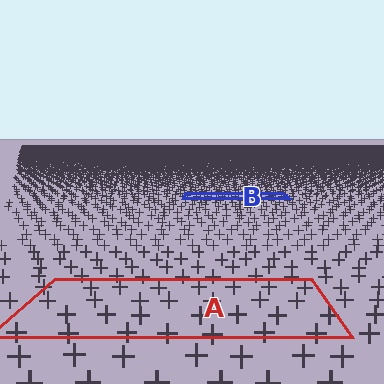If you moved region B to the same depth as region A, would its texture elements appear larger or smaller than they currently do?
They would appear larger. At a closer depth, the same texture elements are projected at a bigger on-screen size.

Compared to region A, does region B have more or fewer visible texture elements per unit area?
Region B has more texture elements per unit area — they are packed more densely because it is farther away.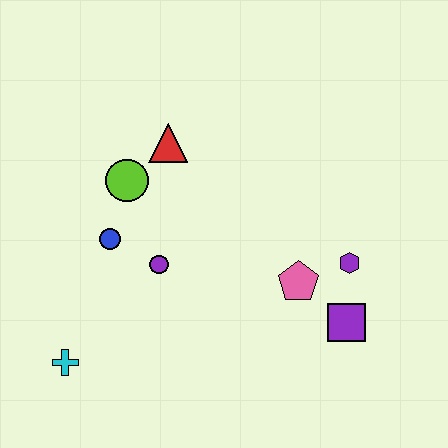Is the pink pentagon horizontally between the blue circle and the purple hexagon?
Yes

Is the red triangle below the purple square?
No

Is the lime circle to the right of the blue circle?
Yes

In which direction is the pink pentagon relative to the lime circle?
The pink pentagon is to the right of the lime circle.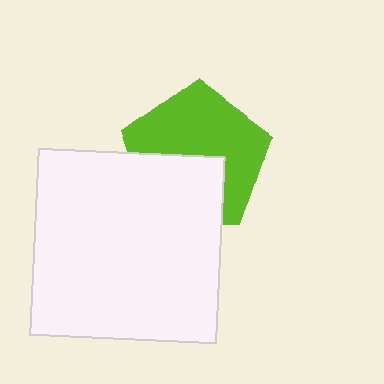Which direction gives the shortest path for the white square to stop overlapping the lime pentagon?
Moving down gives the shortest separation.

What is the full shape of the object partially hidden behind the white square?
The partially hidden object is a lime pentagon.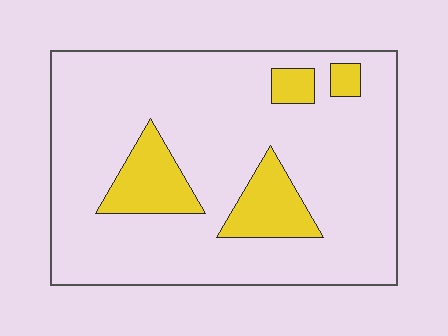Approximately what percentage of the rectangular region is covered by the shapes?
Approximately 15%.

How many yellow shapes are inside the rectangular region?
4.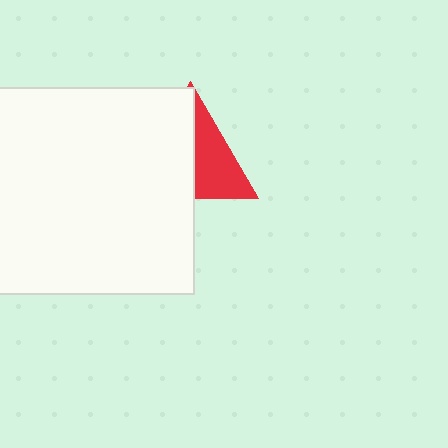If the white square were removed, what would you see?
You would see the complete red triangle.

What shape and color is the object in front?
The object in front is a white square.